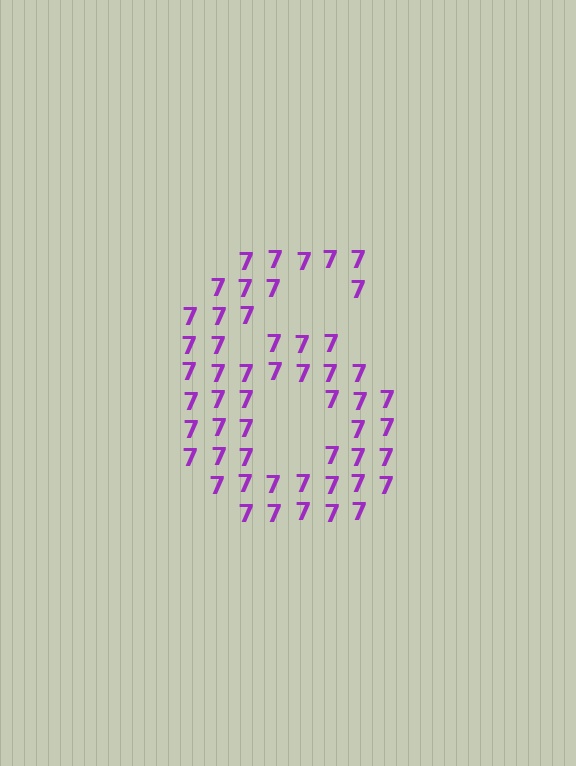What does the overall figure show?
The overall figure shows the digit 6.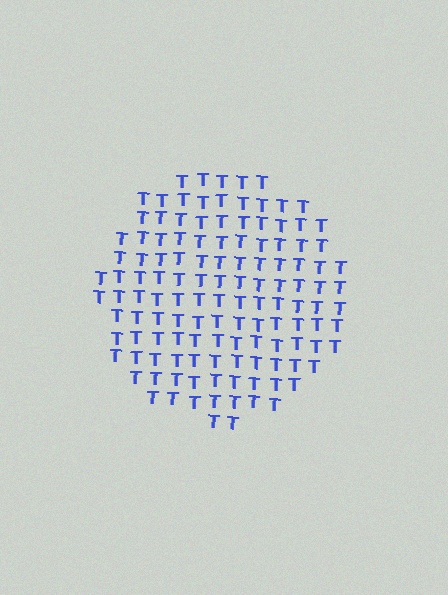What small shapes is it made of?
It is made of small letter T's.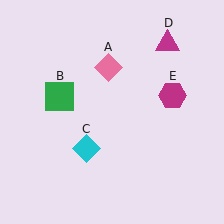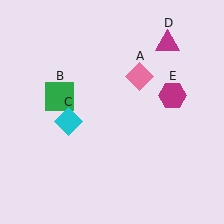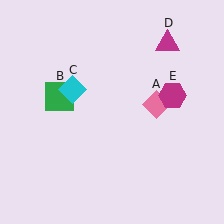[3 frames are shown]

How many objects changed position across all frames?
2 objects changed position: pink diamond (object A), cyan diamond (object C).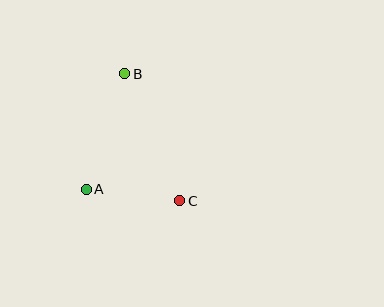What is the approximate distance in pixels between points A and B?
The distance between A and B is approximately 122 pixels.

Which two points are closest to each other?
Points A and C are closest to each other.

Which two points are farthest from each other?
Points B and C are farthest from each other.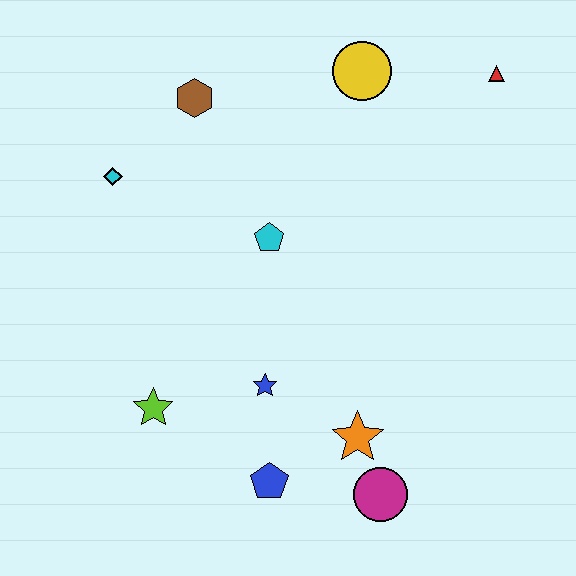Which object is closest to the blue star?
The blue pentagon is closest to the blue star.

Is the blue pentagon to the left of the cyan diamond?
No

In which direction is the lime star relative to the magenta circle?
The lime star is to the left of the magenta circle.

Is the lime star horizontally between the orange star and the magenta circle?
No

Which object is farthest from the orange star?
The red triangle is farthest from the orange star.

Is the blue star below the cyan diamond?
Yes